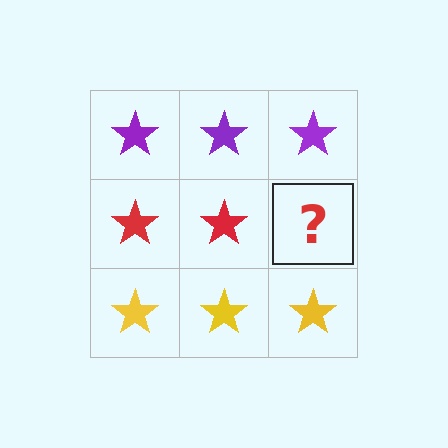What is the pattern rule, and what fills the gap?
The rule is that each row has a consistent color. The gap should be filled with a red star.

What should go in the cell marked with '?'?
The missing cell should contain a red star.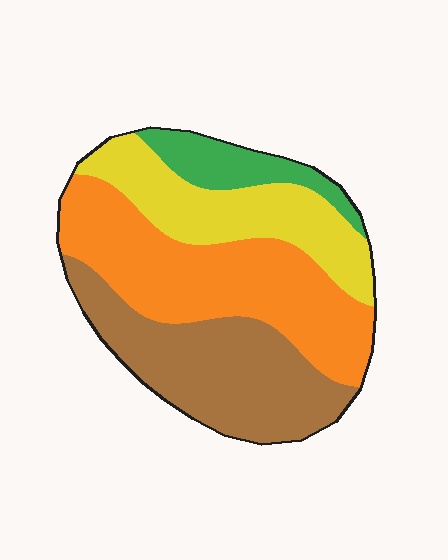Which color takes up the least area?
Green, at roughly 10%.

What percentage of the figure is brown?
Brown covers roughly 30% of the figure.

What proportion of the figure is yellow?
Yellow takes up less than a quarter of the figure.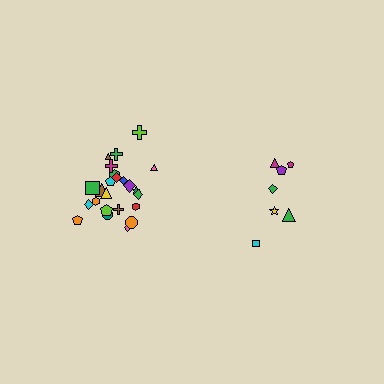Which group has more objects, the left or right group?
The left group.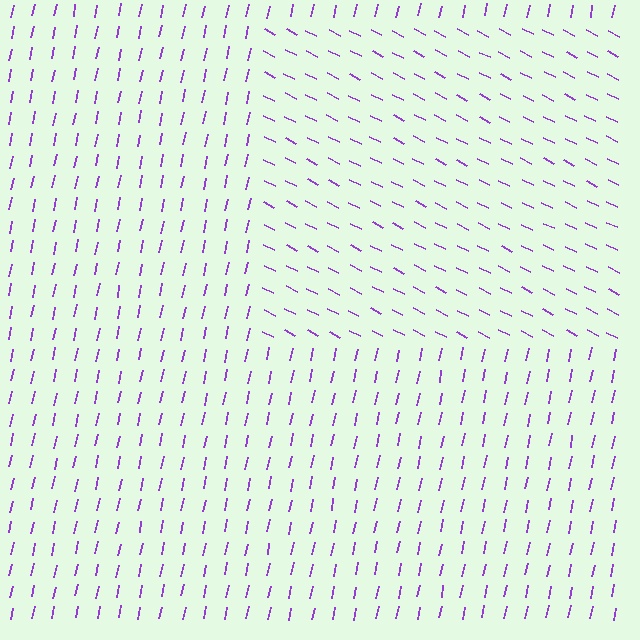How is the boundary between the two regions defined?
The boundary is defined purely by a change in line orientation (approximately 75 degrees difference). All lines are the same color and thickness.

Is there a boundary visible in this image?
Yes, there is a texture boundary formed by a change in line orientation.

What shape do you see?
I see a rectangle.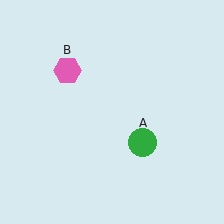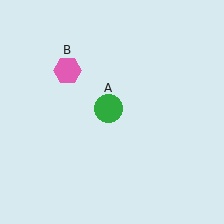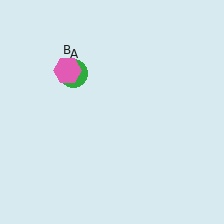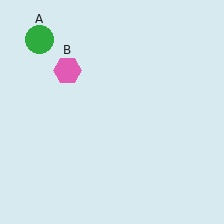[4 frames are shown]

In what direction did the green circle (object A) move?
The green circle (object A) moved up and to the left.